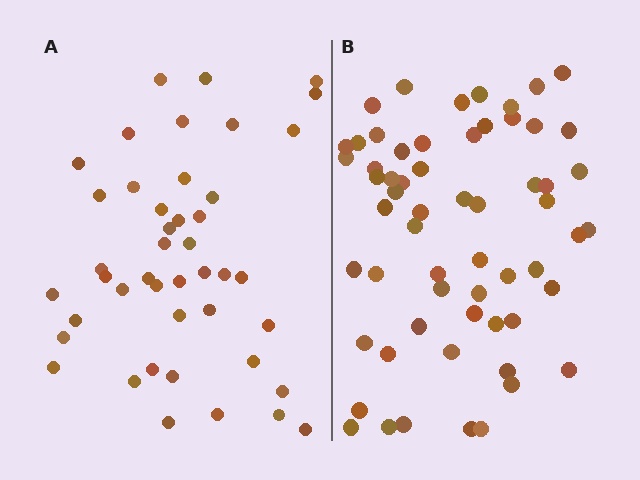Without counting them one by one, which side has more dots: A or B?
Region B (the right region) has more dots.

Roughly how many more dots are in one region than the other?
Region B has approximately 15 more dots than region A.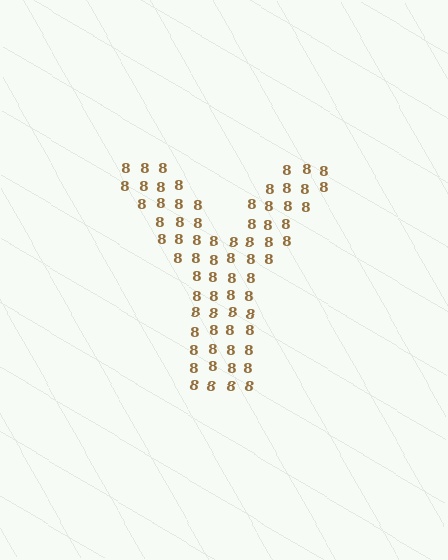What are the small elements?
The small elements are digit 8's.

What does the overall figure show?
The overall figure shows the letter Y.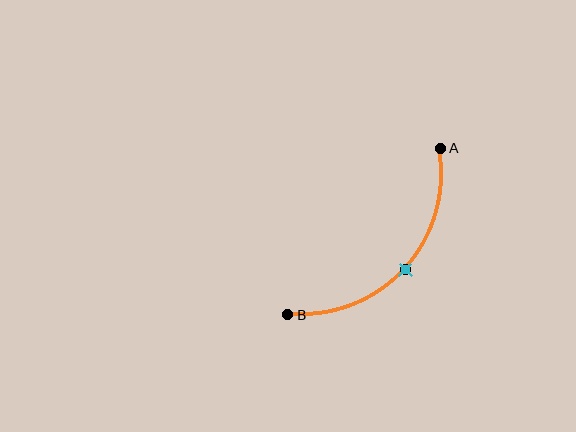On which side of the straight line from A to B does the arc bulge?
The arc bulges below and to the right of the straight line connecting A and B.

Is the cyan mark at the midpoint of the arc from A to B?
Yes. The cyan mark lies on the arc at equal arc-length from both A and B — it is the arc midpoint.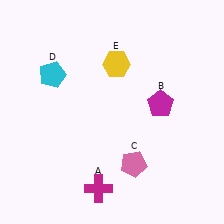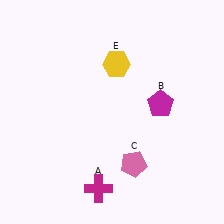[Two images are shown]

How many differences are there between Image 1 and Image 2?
There is 1 difference between the two images.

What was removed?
The cyan pentagon (D) was removed in Image 2.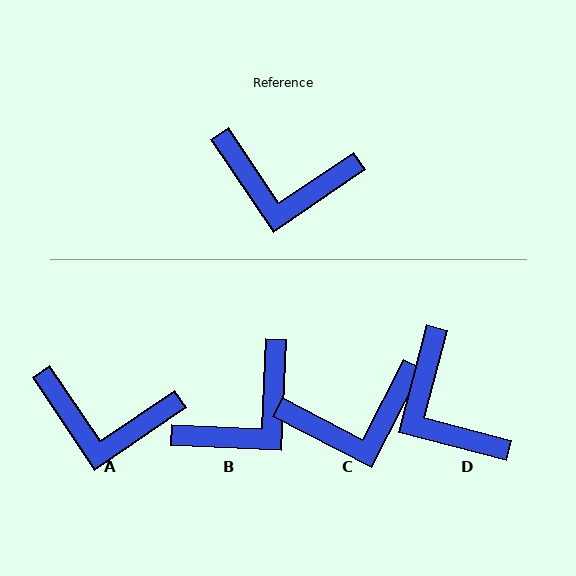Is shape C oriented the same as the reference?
No, it is off by about 28 degrees.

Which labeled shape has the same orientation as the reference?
A.